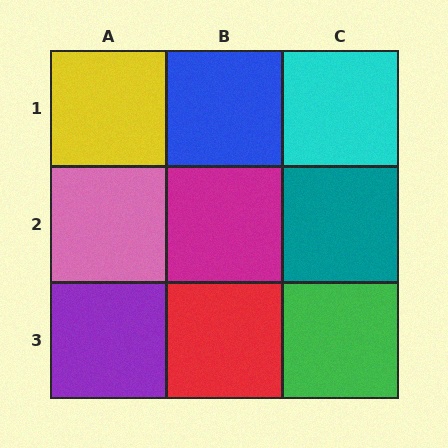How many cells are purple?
1 cell is purple.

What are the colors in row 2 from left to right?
Pink, magenta, teal.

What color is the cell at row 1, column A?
Yellow.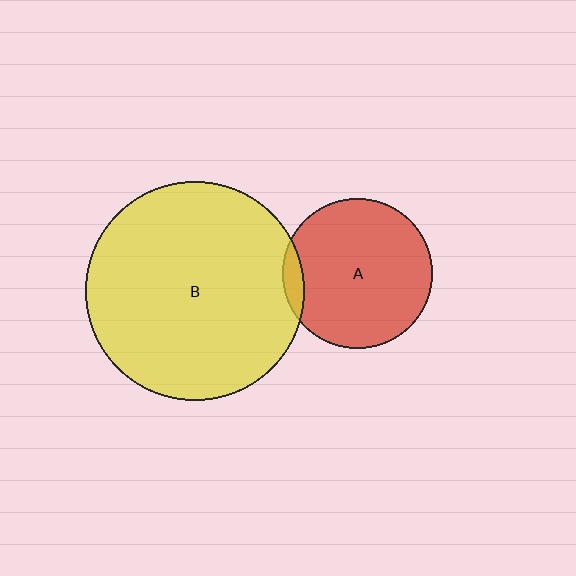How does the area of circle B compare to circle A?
Approximately 2.1 times.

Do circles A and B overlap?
Yes.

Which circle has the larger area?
Circle B (yellow).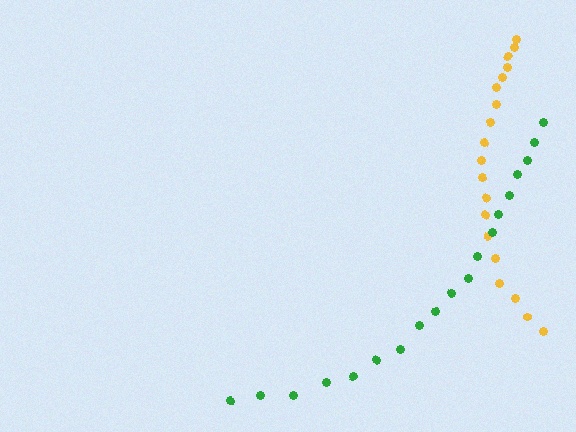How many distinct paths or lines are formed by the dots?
There are 2 distinct paths.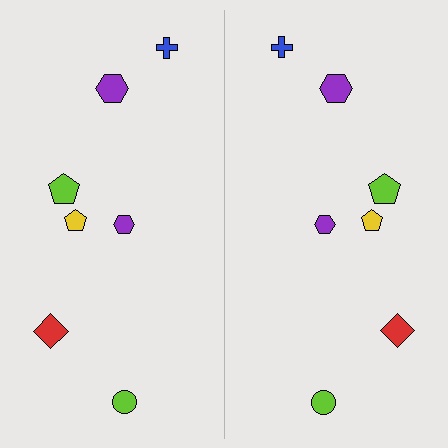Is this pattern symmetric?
Yes, this pattern has bilateral (reflection) symmetry.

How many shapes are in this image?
There are 14 shapes in this image.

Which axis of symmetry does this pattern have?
The pattern has a vertical axis of symmetry running through the center of the image.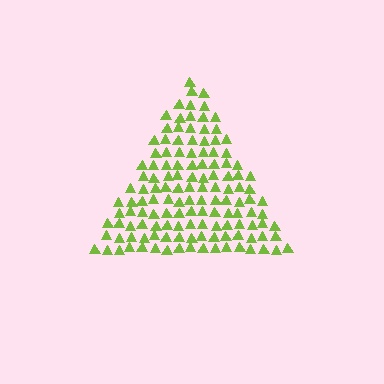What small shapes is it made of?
It is made of small triangles.